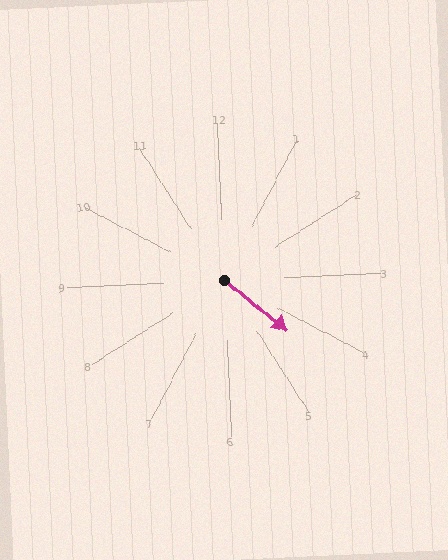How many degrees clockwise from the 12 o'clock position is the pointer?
Approximately 131 degrees.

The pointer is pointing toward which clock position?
Roughly 4 o'clock.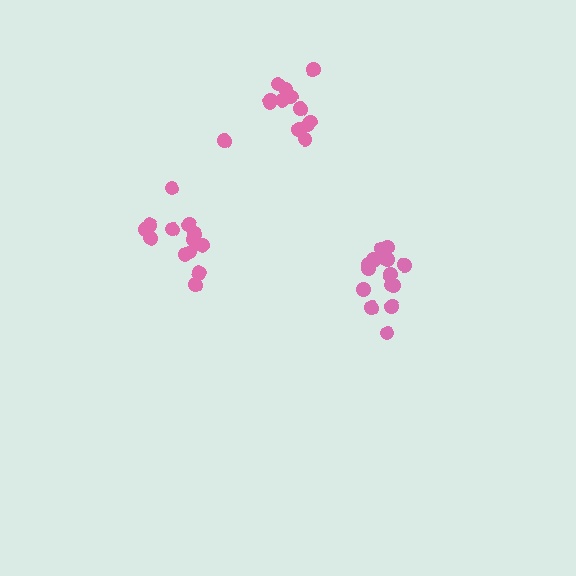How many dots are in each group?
Group 1: 13 dots, Group 2: 15 dots, Group 3: 13 dots (41 total).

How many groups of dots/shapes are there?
There are 3 groups.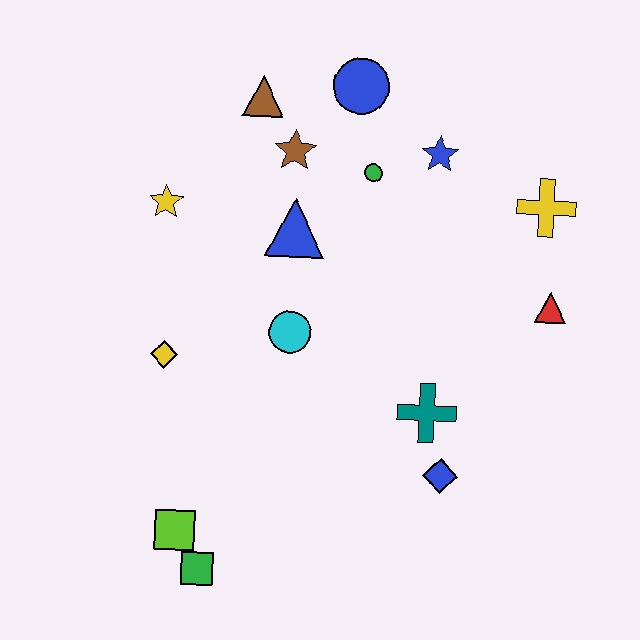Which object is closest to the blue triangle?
The brown star is closest to the blue triangle.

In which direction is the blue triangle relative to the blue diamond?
The blue triangle is above the blue diamond.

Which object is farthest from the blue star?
The green square is farthest from the blue star.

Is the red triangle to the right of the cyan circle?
Yes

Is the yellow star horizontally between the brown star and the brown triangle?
No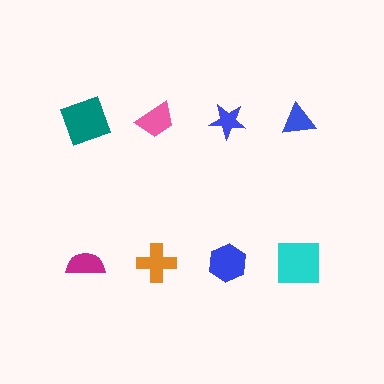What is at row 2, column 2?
An orange cross.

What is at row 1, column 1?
A teal square.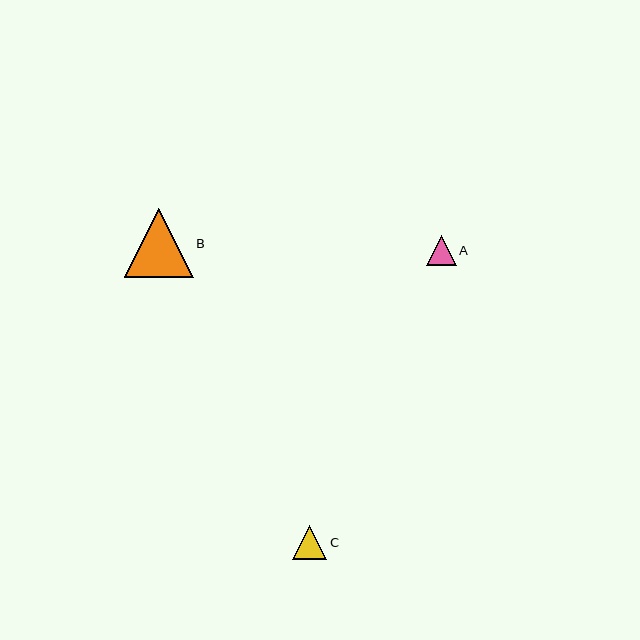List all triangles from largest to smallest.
From largest to smallest: B, C, A.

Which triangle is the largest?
Triangle B is the largest with a size of approximately 69 pixels.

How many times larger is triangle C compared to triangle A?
Triangle C is approximately 1.1 times the size of triangle A.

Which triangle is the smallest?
Triangle A is the smallest with a size of approximately 30 pixels.